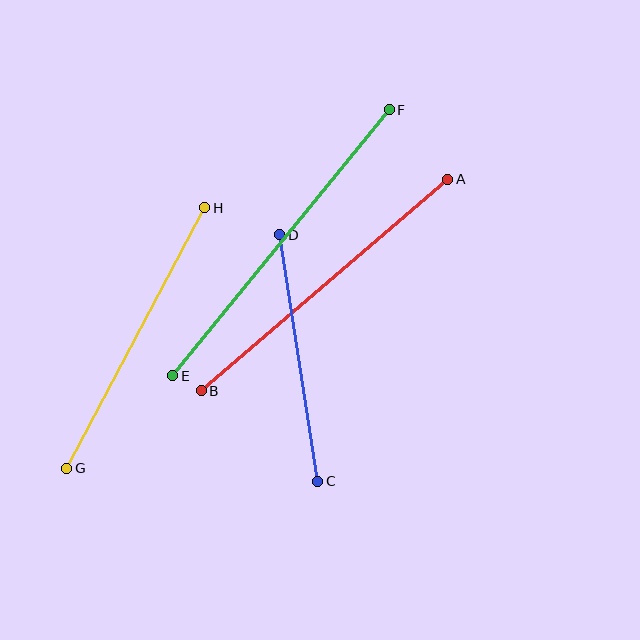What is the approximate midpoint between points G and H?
The midpoint is at approximately (136, 338) pixels.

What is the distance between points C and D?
The distance is approximately 249 pixels.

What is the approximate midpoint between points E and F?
The midpoint is at approximately (281, 243) pixels.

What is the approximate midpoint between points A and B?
The midpoint is at approximately (324, 285) pixels.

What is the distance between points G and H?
The distance is approximately 295 pixels.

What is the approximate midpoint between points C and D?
The midpoint is at approximately (299, 358) pixels.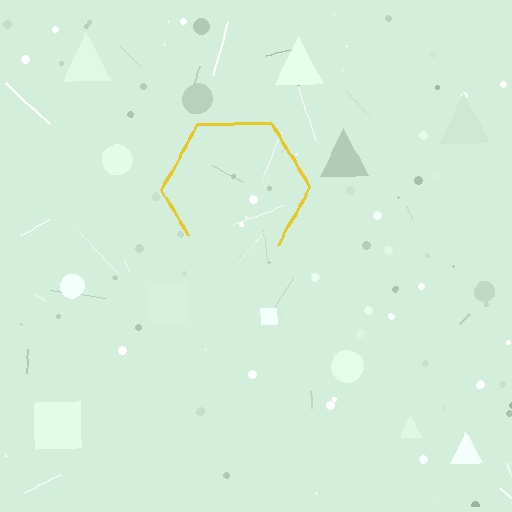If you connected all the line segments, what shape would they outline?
They would outline a hexagon.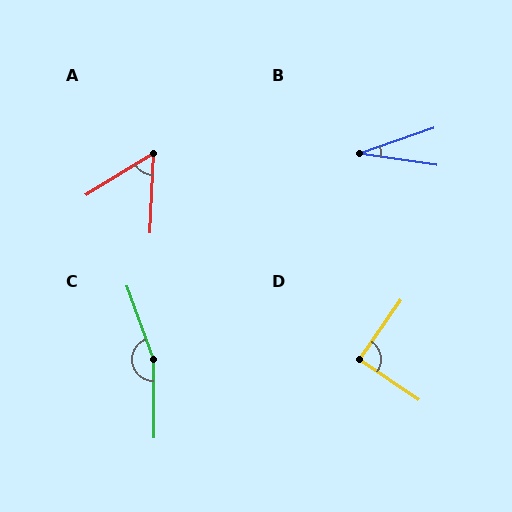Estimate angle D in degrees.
Approximately 89 degrees.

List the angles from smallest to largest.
B (27°), A (56°), D (89°), C (160°).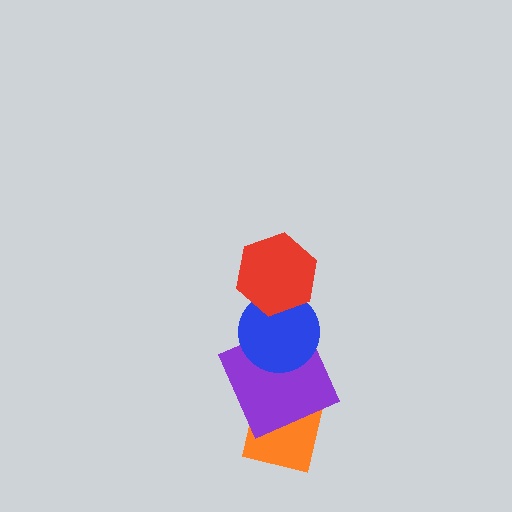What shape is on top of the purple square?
The blue circle is on top of the purple square.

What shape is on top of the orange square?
The purple square is on top of the orange square.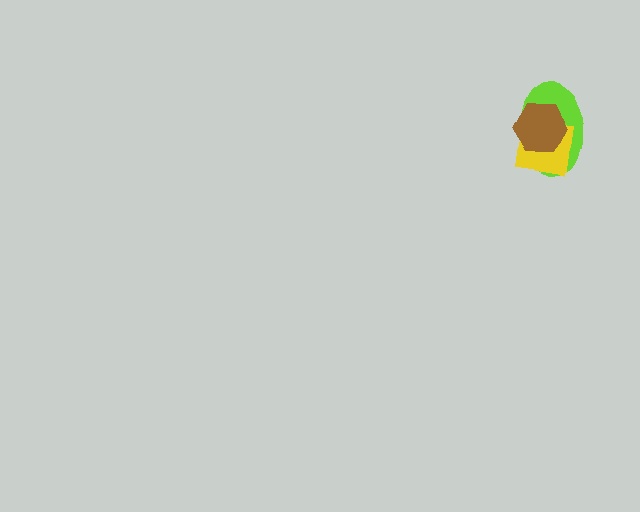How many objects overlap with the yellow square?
2 objects overlap with the yellow square.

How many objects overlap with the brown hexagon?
2 objects overlap with the brown hexagon.